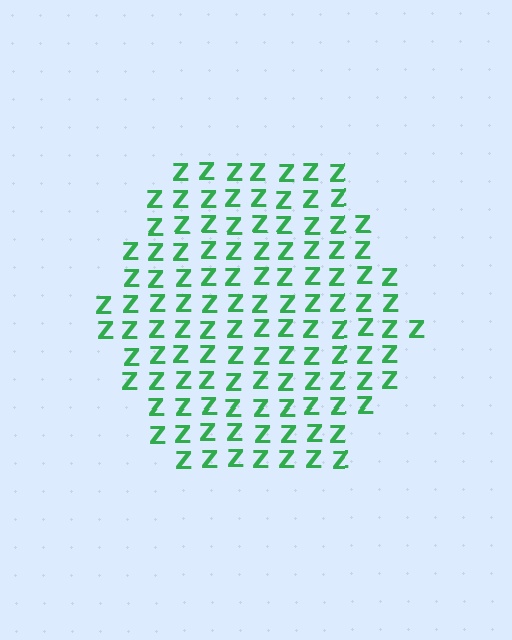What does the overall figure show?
The overall figure shows a hexagon.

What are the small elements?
The small elements are letter Z's.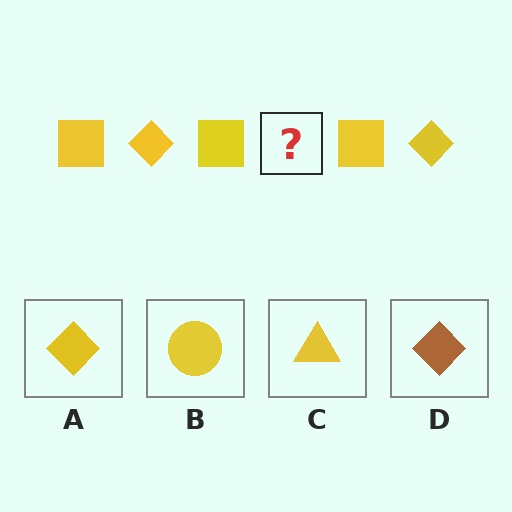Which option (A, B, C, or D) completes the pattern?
A.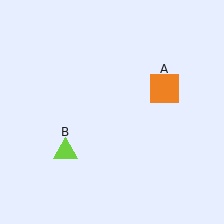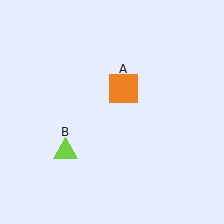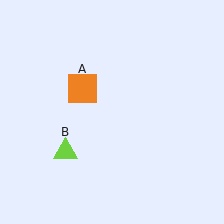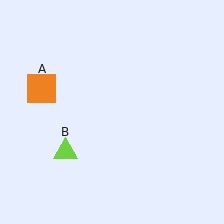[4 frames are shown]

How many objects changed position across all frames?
1 object changed position: orange square (object A).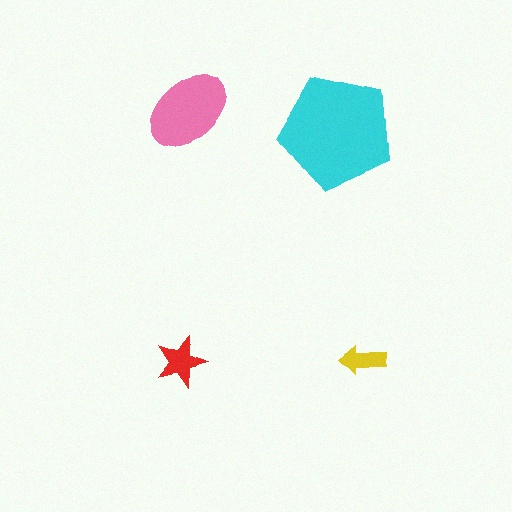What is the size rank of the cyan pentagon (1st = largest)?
1st.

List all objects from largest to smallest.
The cyan pentagon, the pink ellipse, the red star, the yellow arrow.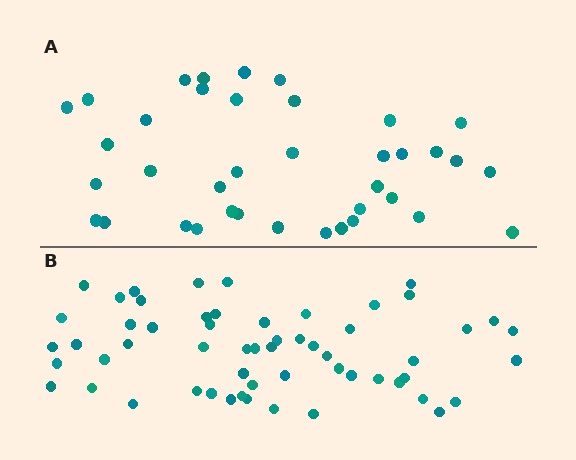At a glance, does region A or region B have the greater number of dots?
Region B (the bottom region) has more dots.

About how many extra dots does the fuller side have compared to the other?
Region B has approximately 20 more dots than region A.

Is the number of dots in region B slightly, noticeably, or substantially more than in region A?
Region B has substantially more. The ratio is roughly 1.5 to 1.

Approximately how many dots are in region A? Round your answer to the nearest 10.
About 40 dots. (The exact count is 38, which rounds to 40.)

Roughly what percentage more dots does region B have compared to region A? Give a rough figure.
About 50% more.